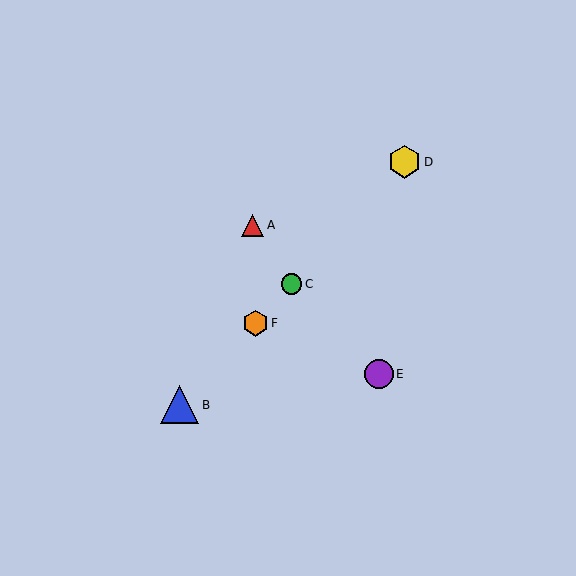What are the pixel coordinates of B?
Object B is at (180, 405).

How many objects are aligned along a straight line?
4 objects (B, C, D, F) are aligned along a straight line.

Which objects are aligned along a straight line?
Objects B, C, D, F are aligned along a straight line.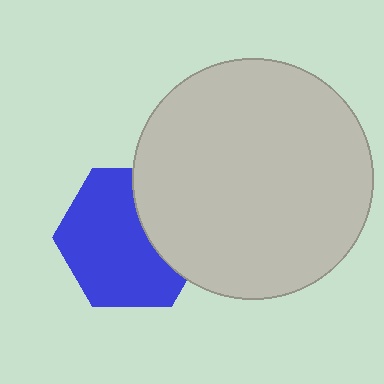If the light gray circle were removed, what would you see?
You would see the complete blue hexagon.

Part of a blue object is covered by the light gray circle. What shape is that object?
It is a hexagon.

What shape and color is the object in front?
The object in front is a light gray circle.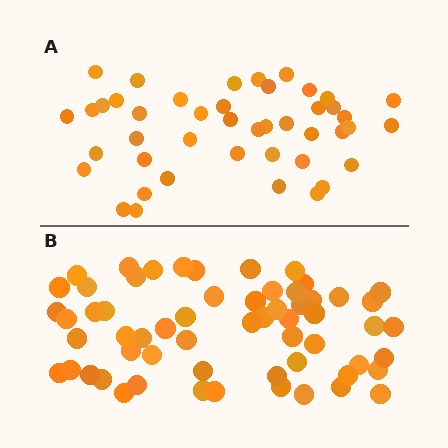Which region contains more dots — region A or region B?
Region B (the bottom region) has more dots.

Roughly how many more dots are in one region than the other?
Region B has approximately 15 more dots than region A.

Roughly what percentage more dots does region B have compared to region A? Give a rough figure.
About 35% more.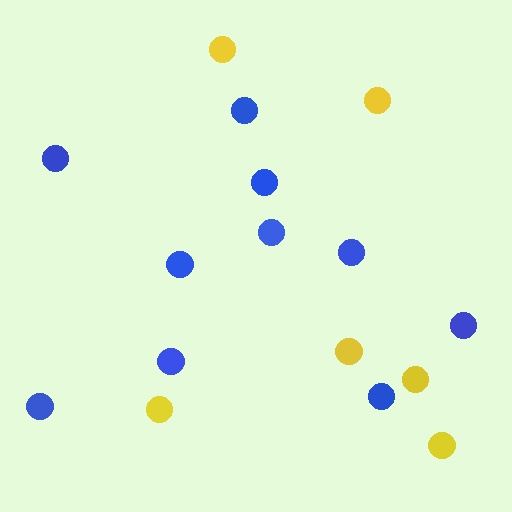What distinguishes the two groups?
There are 2 groups: one group of blue circles (10) and one group of yellow circles (6).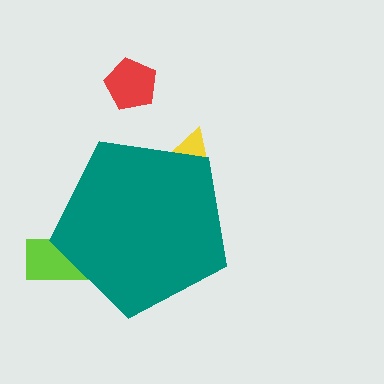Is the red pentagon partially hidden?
No, the red pentagon is fully visible.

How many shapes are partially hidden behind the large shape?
2 shapes are partially hidden.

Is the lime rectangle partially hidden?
Yes, the lime rectangle is partially hidden behind the teal pentagon.